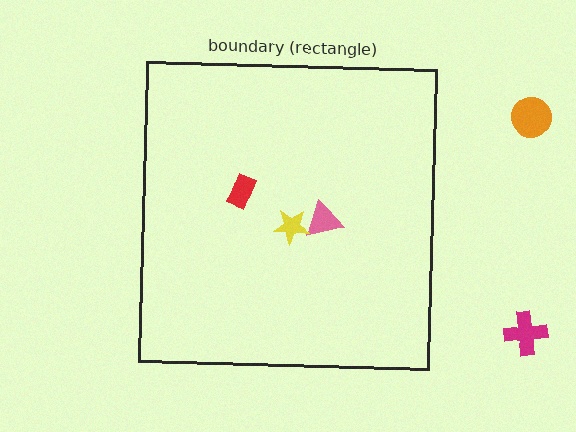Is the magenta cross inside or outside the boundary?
Outside.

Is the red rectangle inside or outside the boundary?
Inside.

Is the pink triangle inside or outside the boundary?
Inside.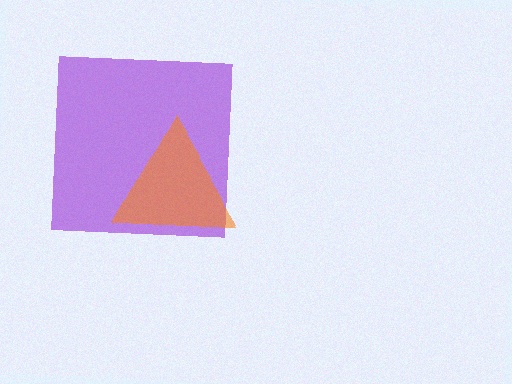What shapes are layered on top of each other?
The layered shapes are: a purple square, an orange triangle.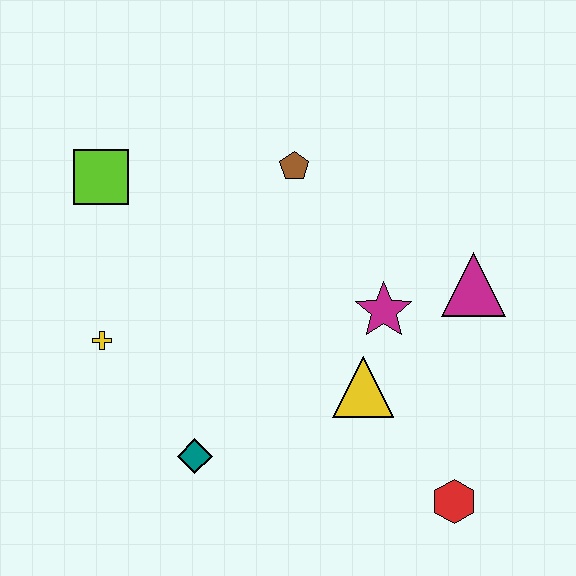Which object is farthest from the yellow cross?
The red hexagon is farthest from the yellow cross.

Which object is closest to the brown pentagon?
The magenta star is closest to the brown pentagon.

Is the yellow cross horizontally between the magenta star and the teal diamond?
No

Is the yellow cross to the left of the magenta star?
Yes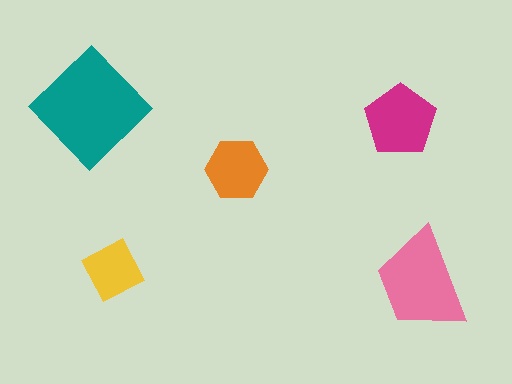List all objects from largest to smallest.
The teal diamond, the pink trapezoid, the magenta pentagon, the orange hexagon, the yellow diamond.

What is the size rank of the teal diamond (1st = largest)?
1st.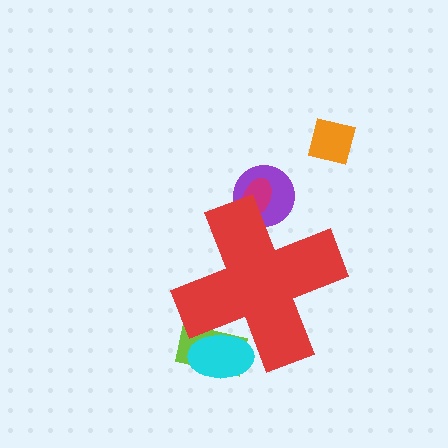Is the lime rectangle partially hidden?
Yes, the lime rectangle is partially hidden behind the red cross.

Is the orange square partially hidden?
No, the orange square is fully visible.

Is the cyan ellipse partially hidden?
Yes, the cyan ellipse is partially hidden behind the red cross.